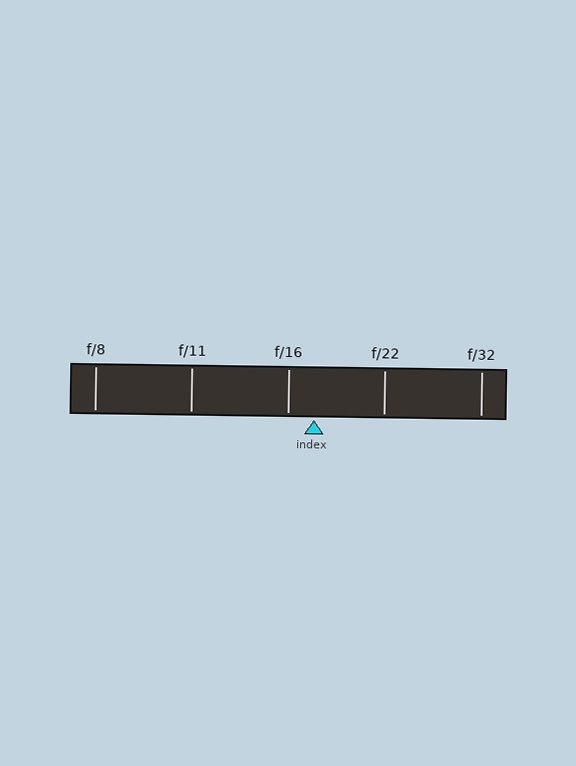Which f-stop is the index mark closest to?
The index mark is closest to f/16.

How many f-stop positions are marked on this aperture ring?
There are 5 f-stop positions marked.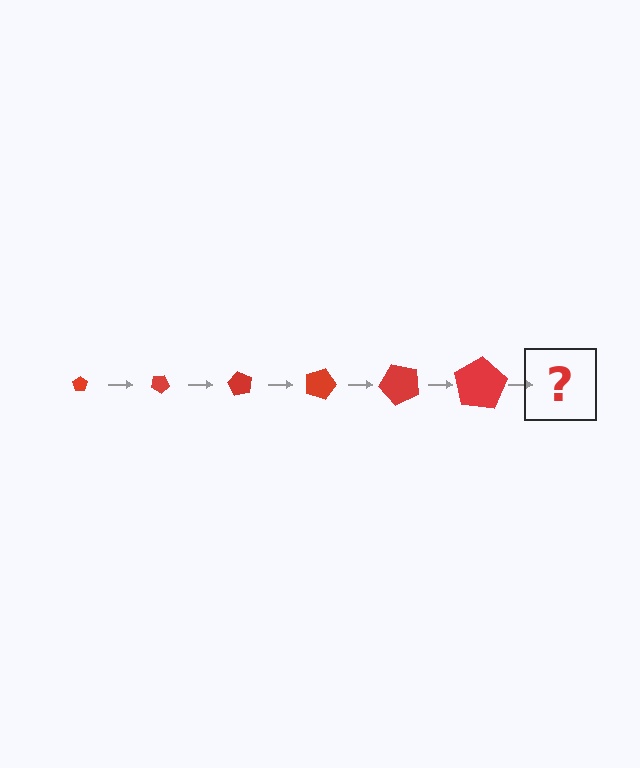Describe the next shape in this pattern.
It should be a pentagon, larger than the previous one and rotated 180 degrees from the start.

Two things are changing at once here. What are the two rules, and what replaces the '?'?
The two rules are that the pentagon grows larger each step and it rotates 30 degrees each step. The '?' should be a pentagon, larger than the previous one and rotated 180 degrees from the start.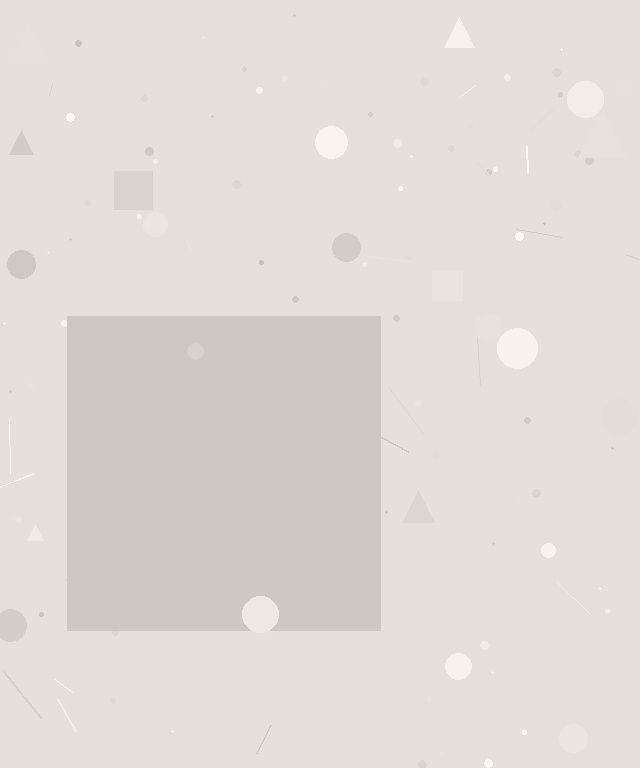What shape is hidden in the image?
A square is hidden in the image.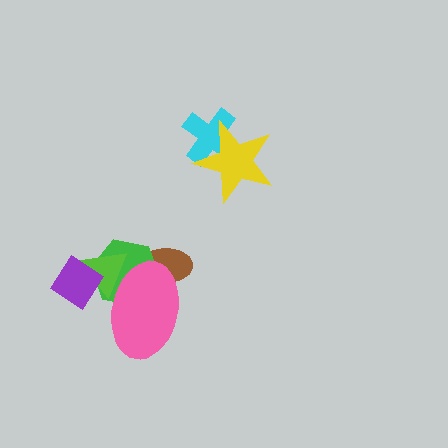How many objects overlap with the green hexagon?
4 objects overlap with the green hexagon.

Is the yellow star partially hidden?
No, no other shape covers it.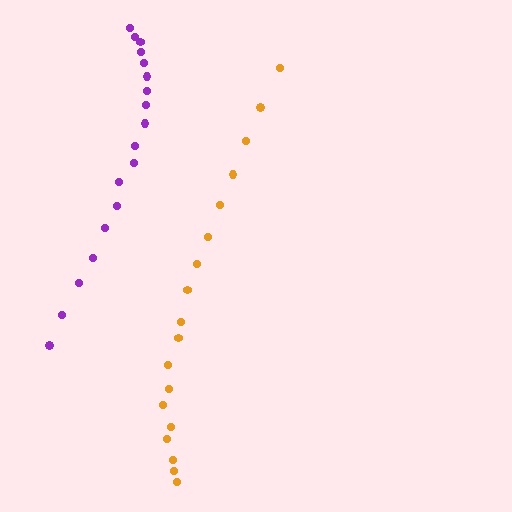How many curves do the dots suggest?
There are 2 distinct paths.